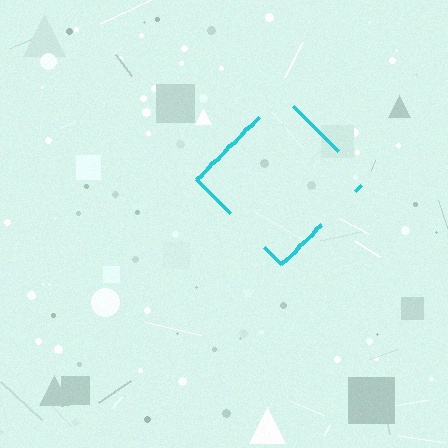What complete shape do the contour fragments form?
The contour fragments form a diamond.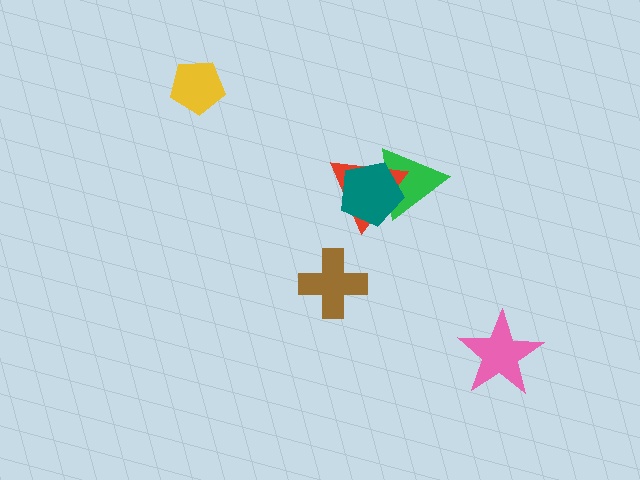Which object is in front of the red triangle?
The teal pentagon is in front of the red triangle.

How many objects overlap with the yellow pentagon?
0 objects overlap with the yellow pentagon.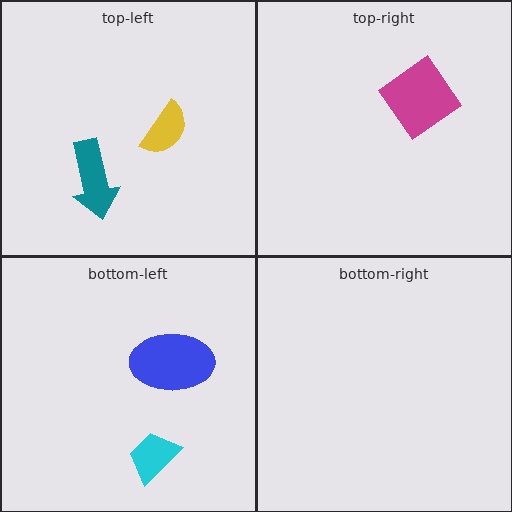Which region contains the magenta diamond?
The top-right region.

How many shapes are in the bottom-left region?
2.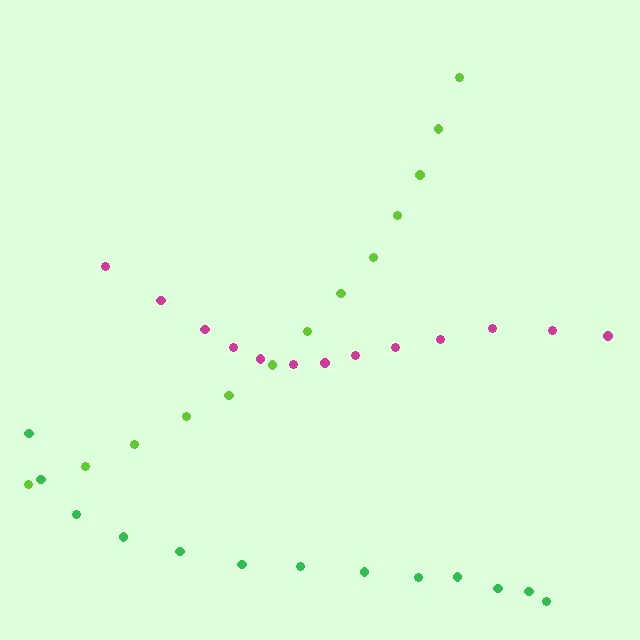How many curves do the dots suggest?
There are 3 distinct paths.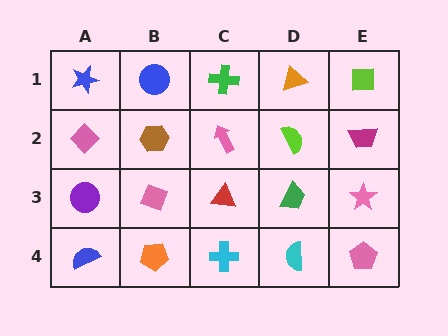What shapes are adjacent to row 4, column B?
A pink diamond (row 3, column B), a blue semicircle (row 4, column A), a cyan cross (row 4, column C).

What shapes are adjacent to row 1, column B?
A brown hexagon (row 2, column B), a blue star (row 1, column A), a green cross (row 1, column C).